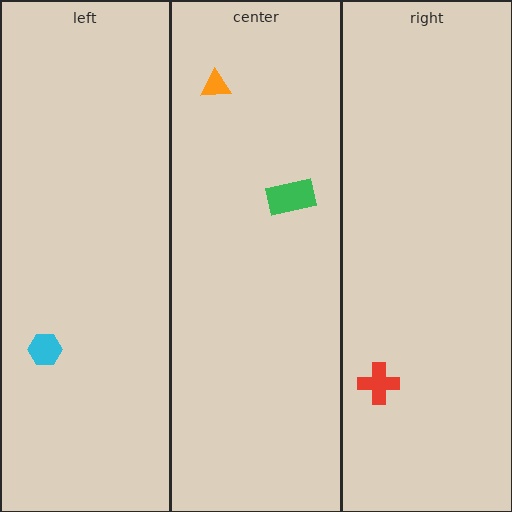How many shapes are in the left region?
1.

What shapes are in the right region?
The red cross.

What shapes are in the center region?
The orange triangle, the green rectangle.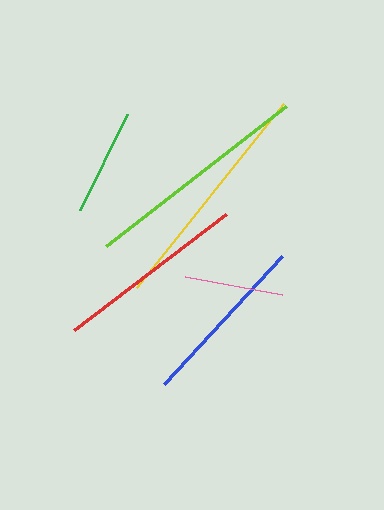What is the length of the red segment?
The red segment is approximately 191 pixels long.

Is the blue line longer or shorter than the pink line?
The blue line is longer than the pink line.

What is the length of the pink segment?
The pink segment is approximately 99 pixels long.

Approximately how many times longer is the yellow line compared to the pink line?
The yellow line is approximately 2.4 times the length of the pink line.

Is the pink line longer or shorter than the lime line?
The lime line is longer than the pink line.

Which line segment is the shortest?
The pink line is the shortest at approximately 99 pixels.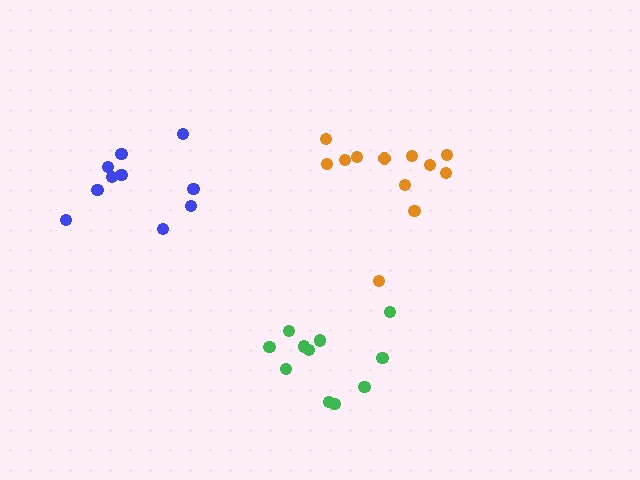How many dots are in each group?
Group 1: 11 dots, Group 2: 12 dots, Group 3: 10 dots (33 total).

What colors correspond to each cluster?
The clusters are colored: green, orange, blue.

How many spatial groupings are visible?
There are 3 spatial groupings.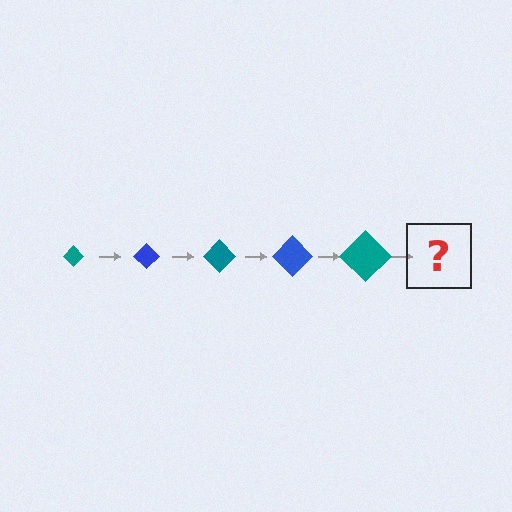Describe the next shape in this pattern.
It should be a blue diamond, larger than the previous one.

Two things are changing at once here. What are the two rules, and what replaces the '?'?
The two rules are that the diamond grows larger each step and the color cycles through teal and blue. The '?' should be a blue diamond, larger than the previous one.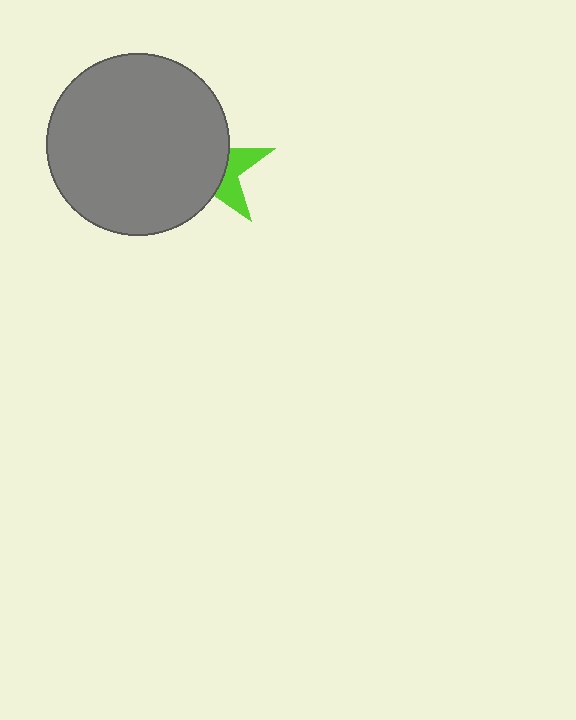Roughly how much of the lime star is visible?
A small part of it is visible (roughly 32%).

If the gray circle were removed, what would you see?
You would see the complete lime star.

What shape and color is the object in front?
The object in front is a gray circle.